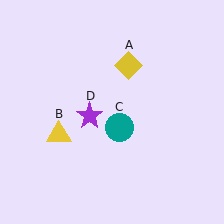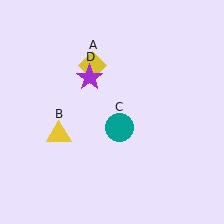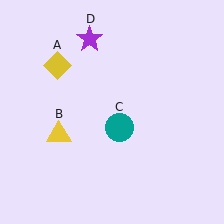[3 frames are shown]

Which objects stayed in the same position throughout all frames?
Yellow triangle (object B) and teal circle (object C) remained stationary.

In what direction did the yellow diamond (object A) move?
The yellow diamond (object A) moved left.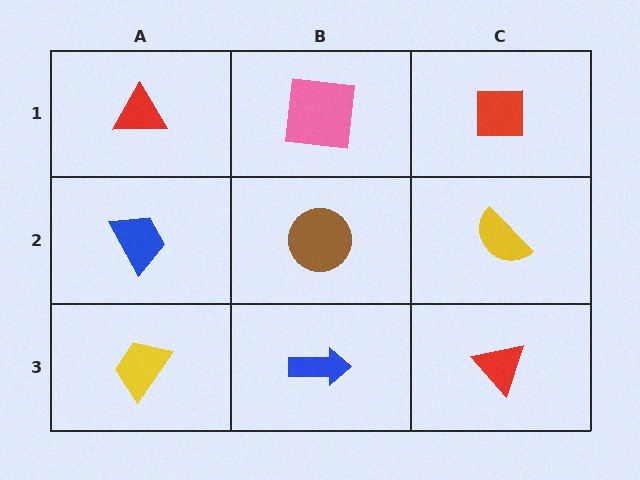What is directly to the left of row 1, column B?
A red triangle.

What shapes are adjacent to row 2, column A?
A red triangle (row 1, column A), a yellow trapezoid (row 3, column A), a brown circle (row 2, column B).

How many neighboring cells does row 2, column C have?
3.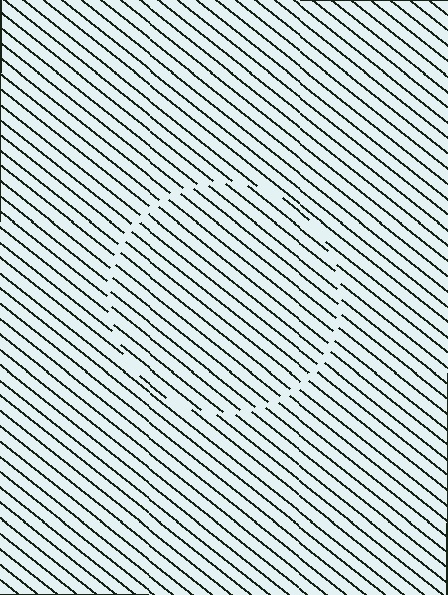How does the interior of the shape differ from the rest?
The interior of the shape contains the same grating, shifted by half a period — the contour is defined by the phase discontinuity where line-ends from the inner and outer gratings abut.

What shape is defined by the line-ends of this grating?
An illusory circle. The interior of the shape contains the same grating, shifted by half a period — the contour is defined by the phase discontinuity where line-ends from the inner and outer gratings abut.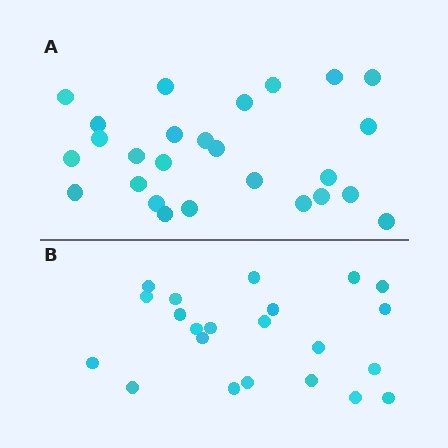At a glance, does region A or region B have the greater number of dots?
Region A (the top region) has more dots.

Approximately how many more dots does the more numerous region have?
Region A has about 4 more dots than region B.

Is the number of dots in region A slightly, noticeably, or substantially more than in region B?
Region A has only slightly more — the two regions are fairly close. The ratio is roughly 1.2 to 1.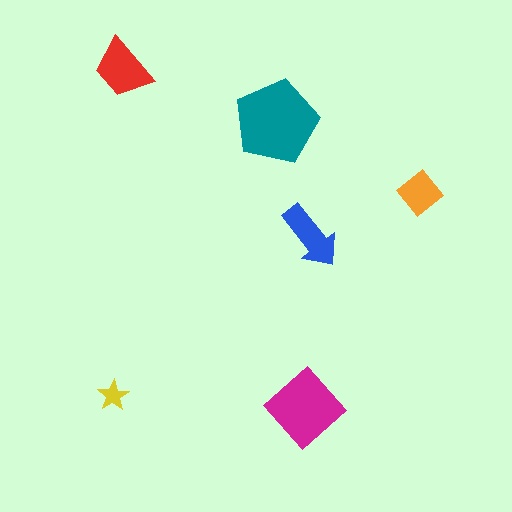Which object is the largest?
The teal pentagon.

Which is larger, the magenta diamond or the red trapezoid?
The magenta diamond.